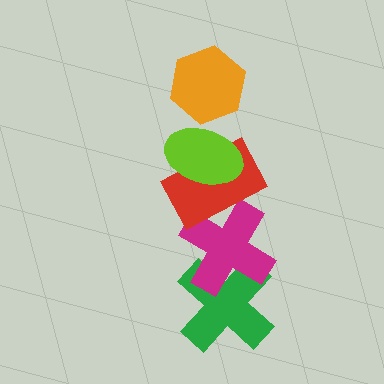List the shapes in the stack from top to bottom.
From top to bottom: the orange hexagon, the lime ellipse, the red rectangle, the magenta cross, the green cross.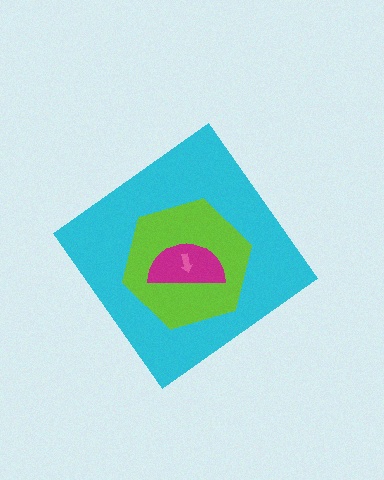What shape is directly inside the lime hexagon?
The magenta semicircle.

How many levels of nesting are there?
4.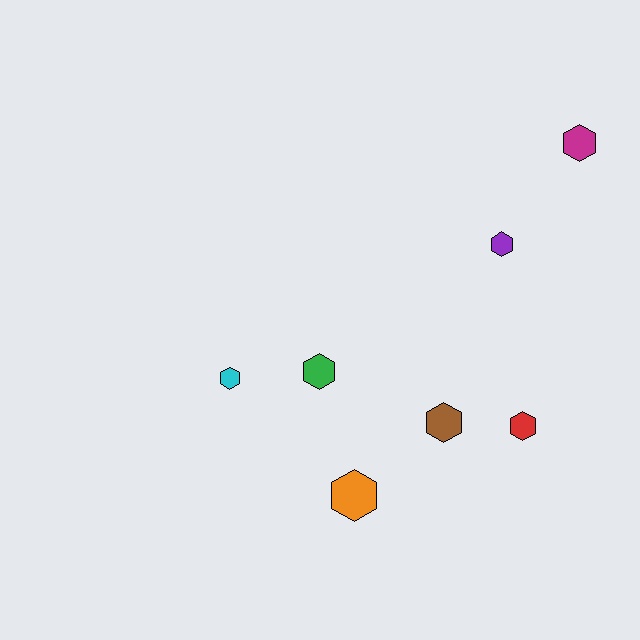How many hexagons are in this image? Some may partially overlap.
There are 7 hexagons.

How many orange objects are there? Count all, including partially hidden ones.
There is 1 orange object.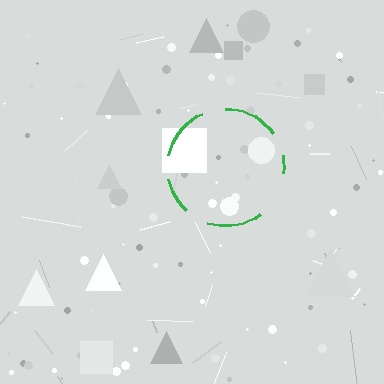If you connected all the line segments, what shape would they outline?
They would outline a circle.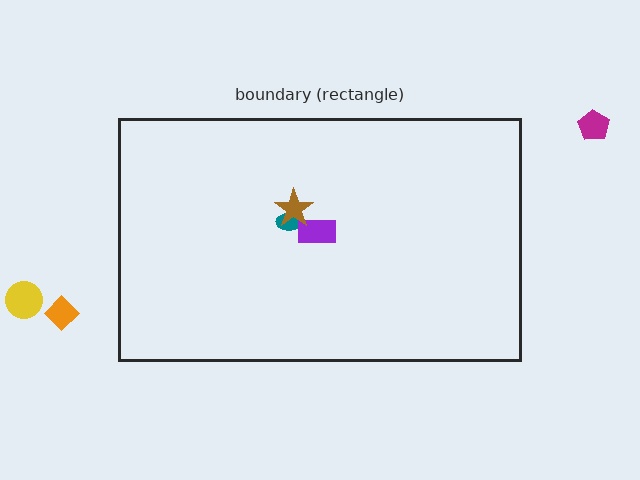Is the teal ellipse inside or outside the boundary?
Inside.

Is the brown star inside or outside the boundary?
Inside.